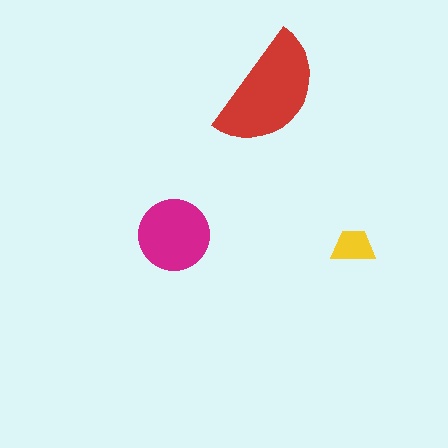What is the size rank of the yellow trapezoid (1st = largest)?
3rd.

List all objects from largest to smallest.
The red semicircle, the magenta circle, the yellow trapezoid.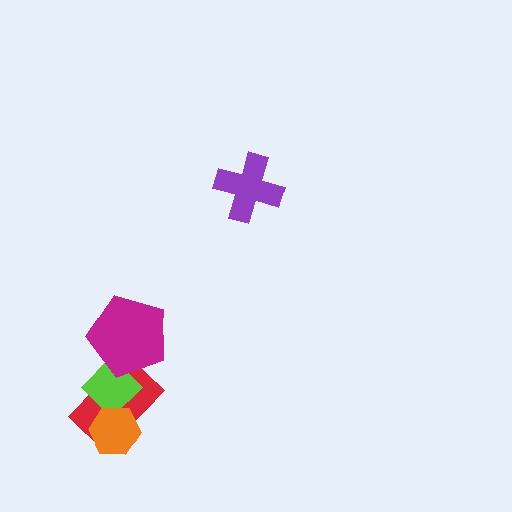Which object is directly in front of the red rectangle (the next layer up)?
The lime diamond is directly in front of the red rectangle.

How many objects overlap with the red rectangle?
3 objects overlap with the red rectangle.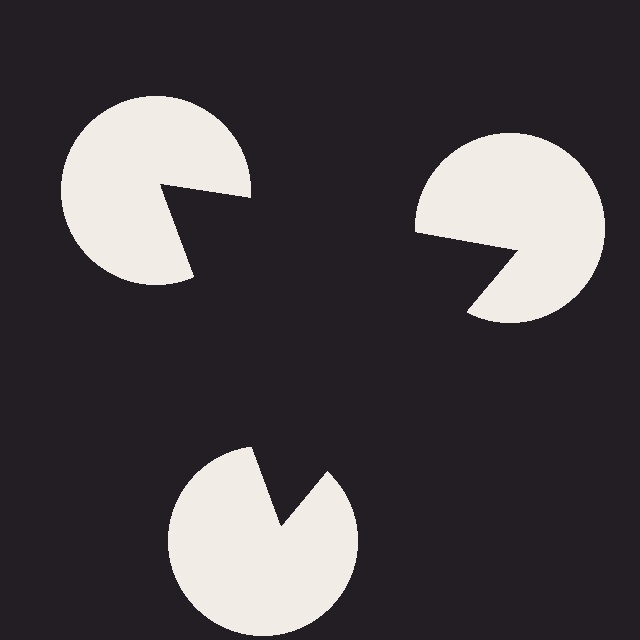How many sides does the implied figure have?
3 sides.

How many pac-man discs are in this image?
There are 3 — one at each vertex of the illusory triangle.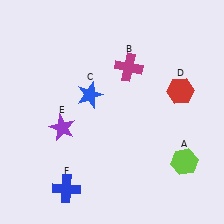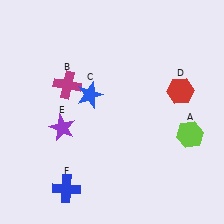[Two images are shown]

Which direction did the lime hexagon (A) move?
The lime hexagon (A) moved up.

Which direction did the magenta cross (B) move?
The magenta cross (B) moved left.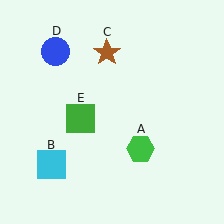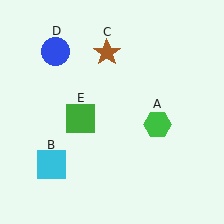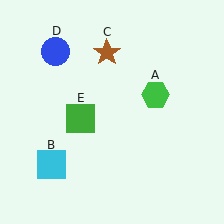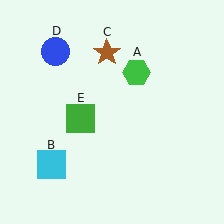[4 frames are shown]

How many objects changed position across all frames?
1 object changed position: green hexagon (object A).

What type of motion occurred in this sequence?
The green hexagon (object A) rotated counterclockwise around the center of the scene.